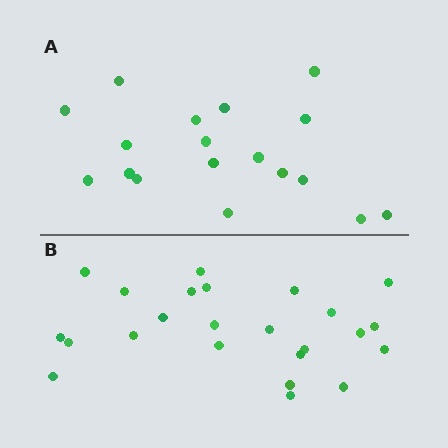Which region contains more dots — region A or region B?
Region B (the bottom region) has more dots.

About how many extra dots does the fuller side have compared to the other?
Region B has about 6 more dots than region A.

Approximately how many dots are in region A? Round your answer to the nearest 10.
About 20 dots. (The exact count is 18, which rounds to 20.)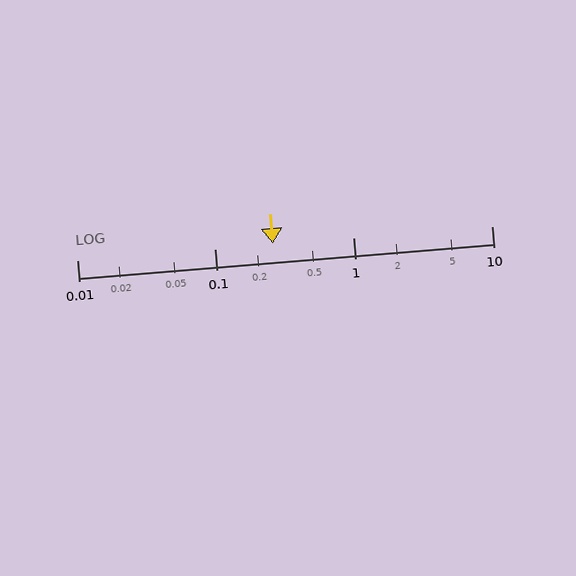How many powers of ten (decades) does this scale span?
The scale spans 3 decades, from 0.01 to 10.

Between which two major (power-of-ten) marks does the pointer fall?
The pointer is between 0.1 and 1.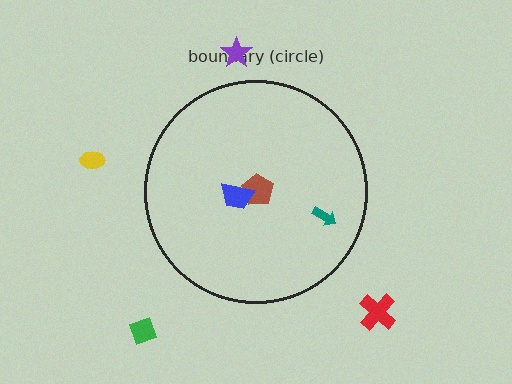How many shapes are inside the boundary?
3 inside, 4 outside.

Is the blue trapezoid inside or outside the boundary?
Inside.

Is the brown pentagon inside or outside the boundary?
Inside.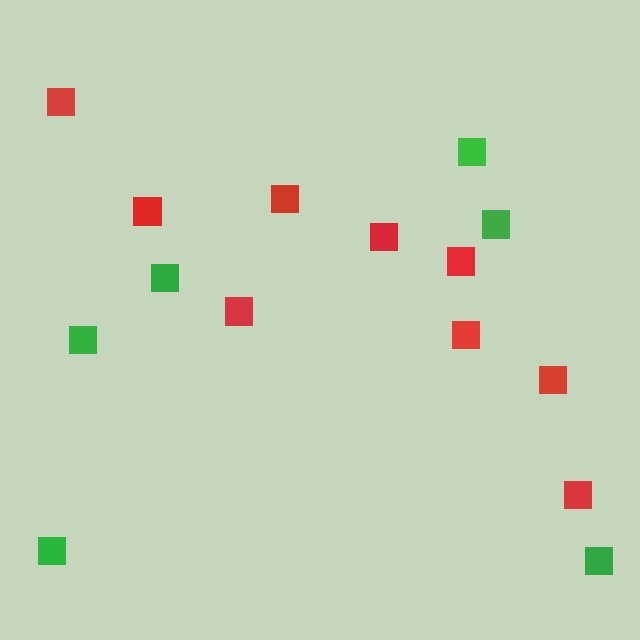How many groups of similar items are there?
There are 2 groups: one group of green squares (6) and one group of red squares (9).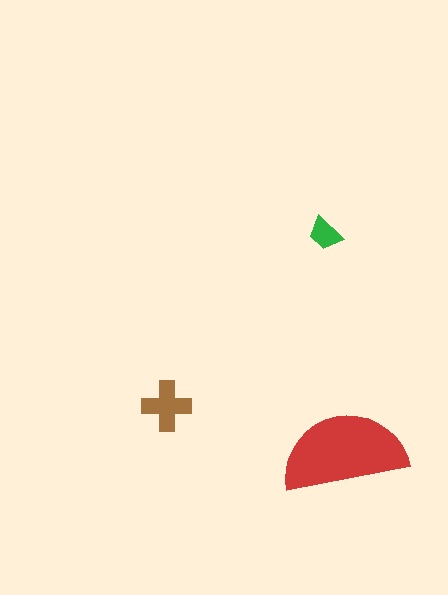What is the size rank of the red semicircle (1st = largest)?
1st.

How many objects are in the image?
There are 3 objects in the image.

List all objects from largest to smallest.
The red semicircle, the brown cross, the green trapezoid.